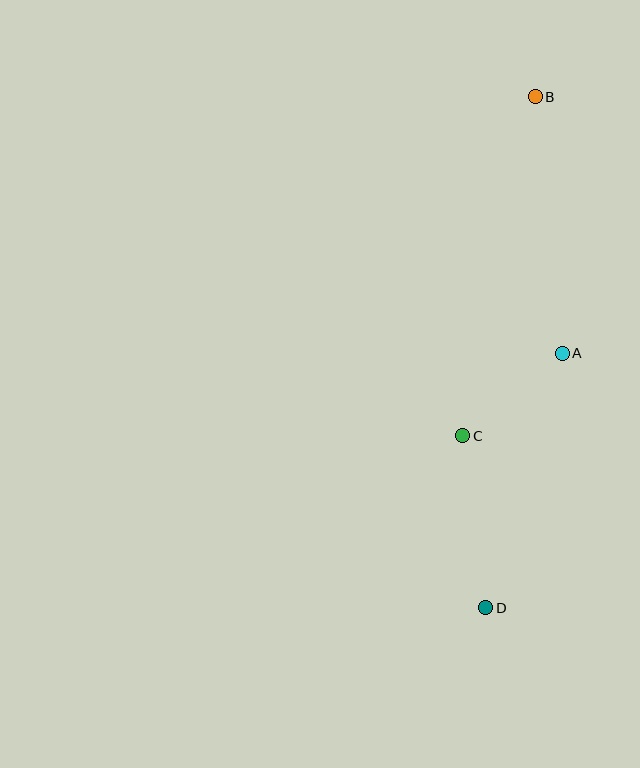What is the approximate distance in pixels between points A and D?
The distance between A and D is approximately 265 pixels.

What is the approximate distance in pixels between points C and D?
The distance between C and D is approximately 173 pixels.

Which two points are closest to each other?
Points A and C are closest to each other.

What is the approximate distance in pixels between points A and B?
The distance between A and B is approximately 258 pixels.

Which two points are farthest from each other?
Points B and D are farthest from each other.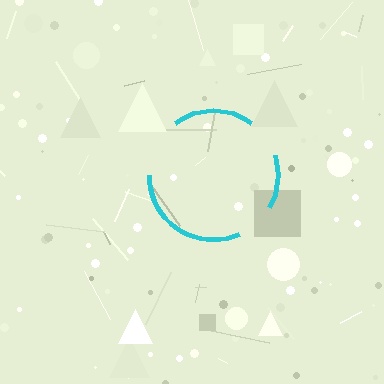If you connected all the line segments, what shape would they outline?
They would outline a circle.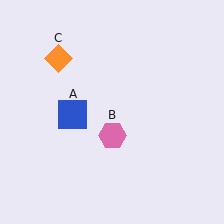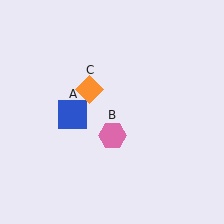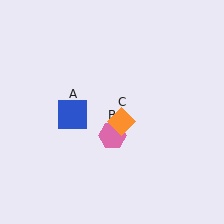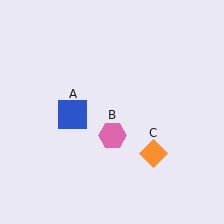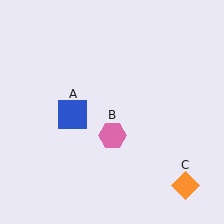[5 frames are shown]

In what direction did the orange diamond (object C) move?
The orange diamond (object C) moved down and to the right.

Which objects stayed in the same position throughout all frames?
Blue square (object A) and pink hexagon (object B) remained stationary.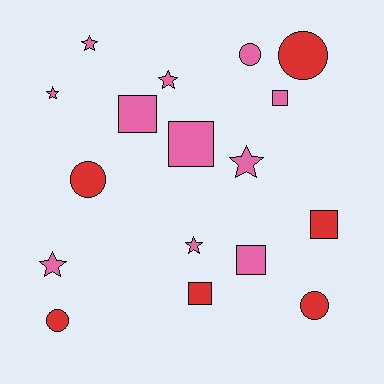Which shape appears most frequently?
Square, with 6 objects.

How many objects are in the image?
There are 17 objects.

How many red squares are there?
There are 2 red squares.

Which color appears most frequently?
Pink, with 11 objects.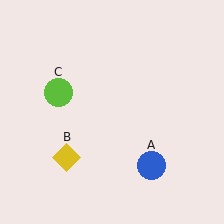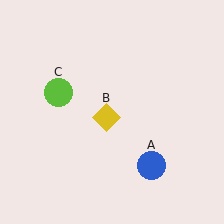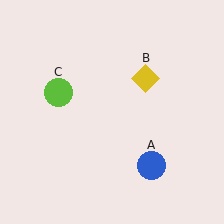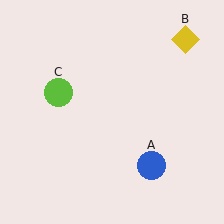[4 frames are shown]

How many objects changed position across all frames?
1 object changed position: yellow diamond (object B).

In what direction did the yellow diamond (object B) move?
The yellow diamond (object B) moved up and to the right.